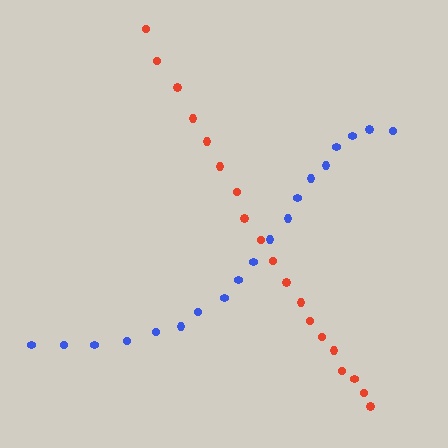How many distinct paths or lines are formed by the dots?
There are 2 distinct paths.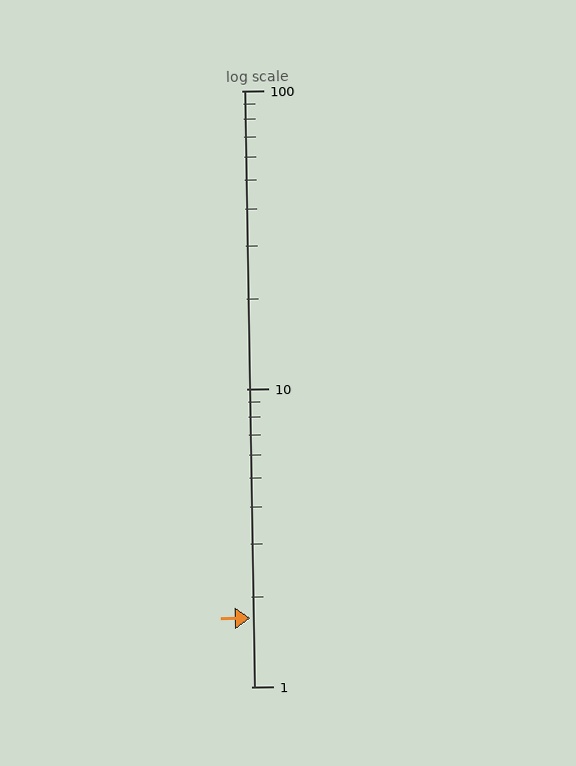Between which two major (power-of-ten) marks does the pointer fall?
The pointer is between 1 and 10.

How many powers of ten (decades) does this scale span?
The scale spans 2 decades, from 1 to 100.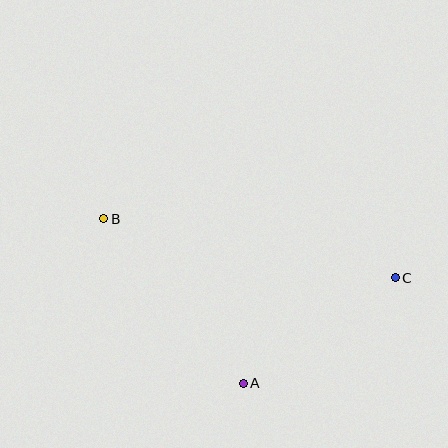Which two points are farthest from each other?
Points B and C are farthest from each other.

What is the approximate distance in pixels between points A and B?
The distance between A and B is approximately 216 pixels.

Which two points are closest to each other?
Points A and C are closest to each other.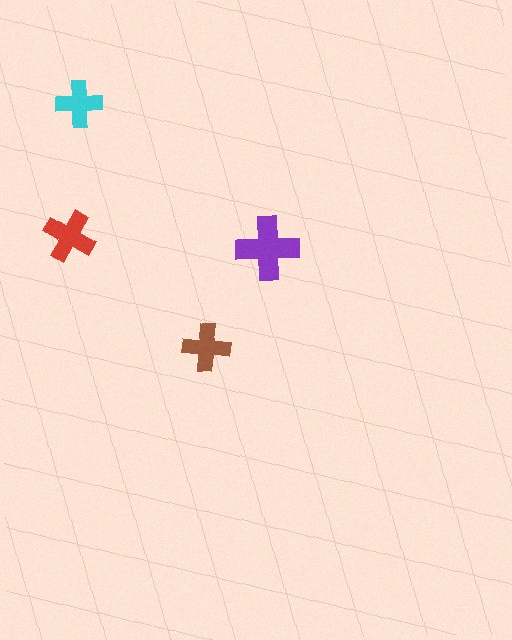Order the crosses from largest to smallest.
the purple one, the red one, the brown one, the cyan one.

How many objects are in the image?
There are 4 objects in the image.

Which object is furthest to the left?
The red cross is leftmost.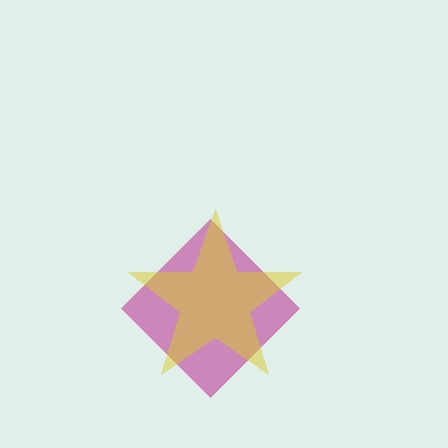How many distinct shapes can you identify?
There are 2 distinct shapes: a magenta diamond, a yellow star.